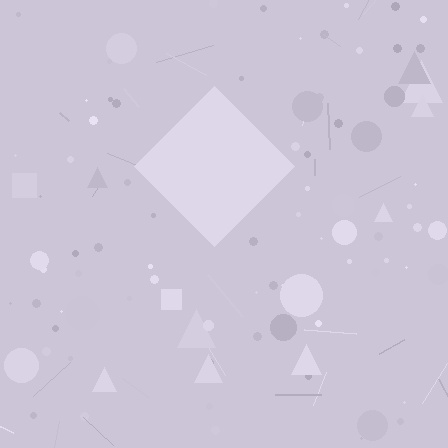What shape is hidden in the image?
A diamond is hidden in the image.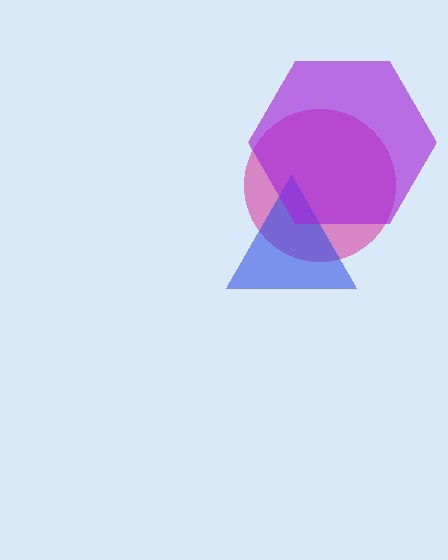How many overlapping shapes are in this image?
There are 3 overlapping shapes in the image.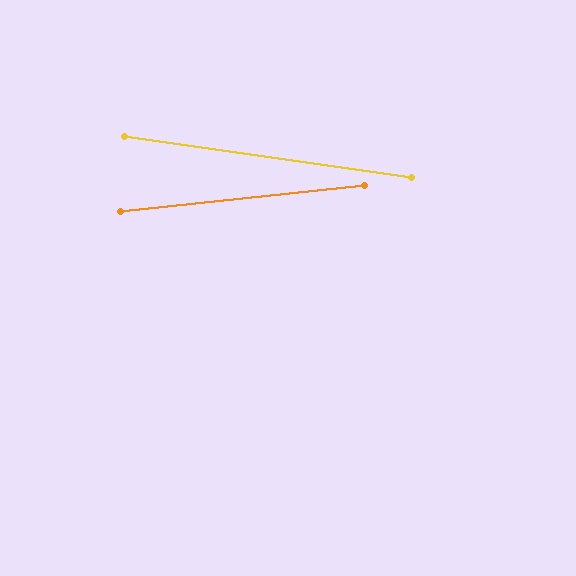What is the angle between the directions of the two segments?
Approximately 14 degrees.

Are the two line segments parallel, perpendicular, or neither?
Neither parallel nor perpendicular — they differ by about 14°.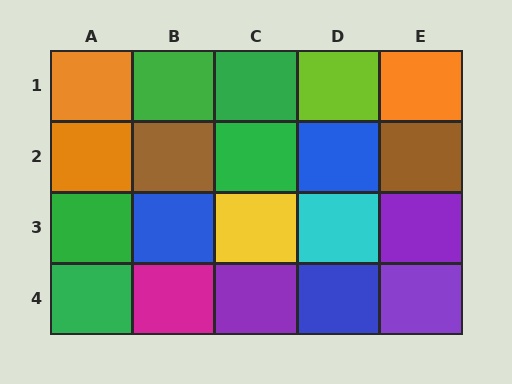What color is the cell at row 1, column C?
Green.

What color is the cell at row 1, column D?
Lime.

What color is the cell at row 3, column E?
Purple.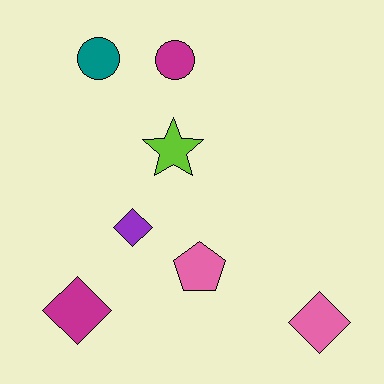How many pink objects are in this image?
There are 2 pink objects.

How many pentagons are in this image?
There is 1 pentagon.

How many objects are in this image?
There are 7 objects.